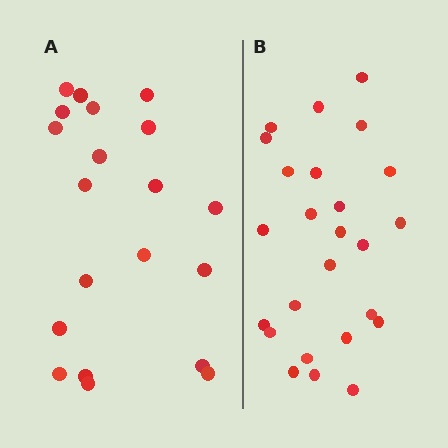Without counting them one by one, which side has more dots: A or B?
Region B (the right region) has more dots.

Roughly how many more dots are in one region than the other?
Region B has about 5 more dots than region A.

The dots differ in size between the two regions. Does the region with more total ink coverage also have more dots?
No. Region A has more total ink coverage because its dots are larger, but region B actually contains more individual dots. Total area can be misleading — the number of items is what matters here.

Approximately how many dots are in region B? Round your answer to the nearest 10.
About 20 dots. (The exact count is 25, which rounds to 20.)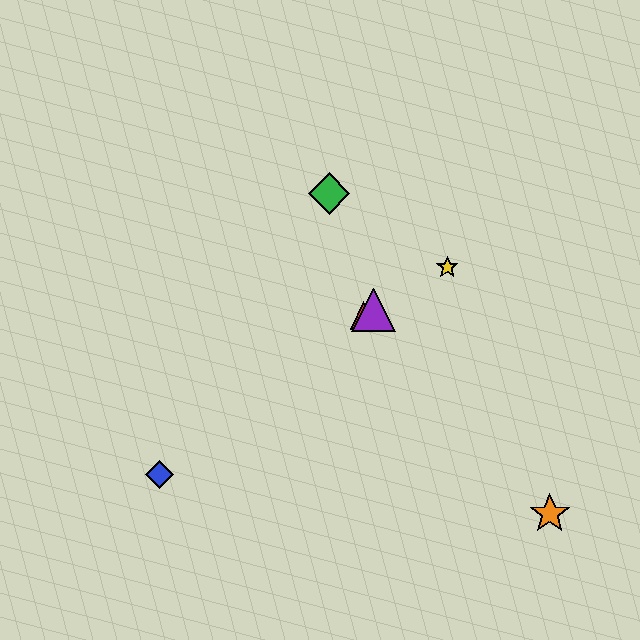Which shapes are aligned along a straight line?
The red triangle, the yellow star, the purple triangle are aligned along a straight line.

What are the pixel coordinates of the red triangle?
The red triangle is at (364, 315).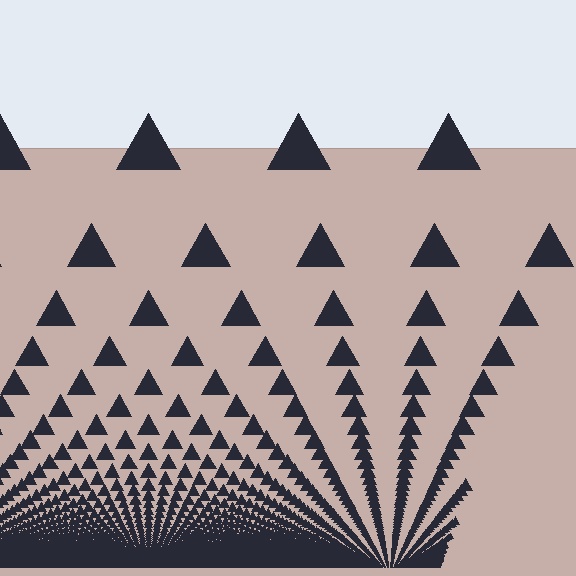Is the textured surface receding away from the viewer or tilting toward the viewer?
The surface appears to tilt toward the viewer. Texture elements get larger and sparser toward the top.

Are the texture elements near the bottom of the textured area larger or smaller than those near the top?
Smaller. The gradient is inverted — elements near the bottom are smaller and denser.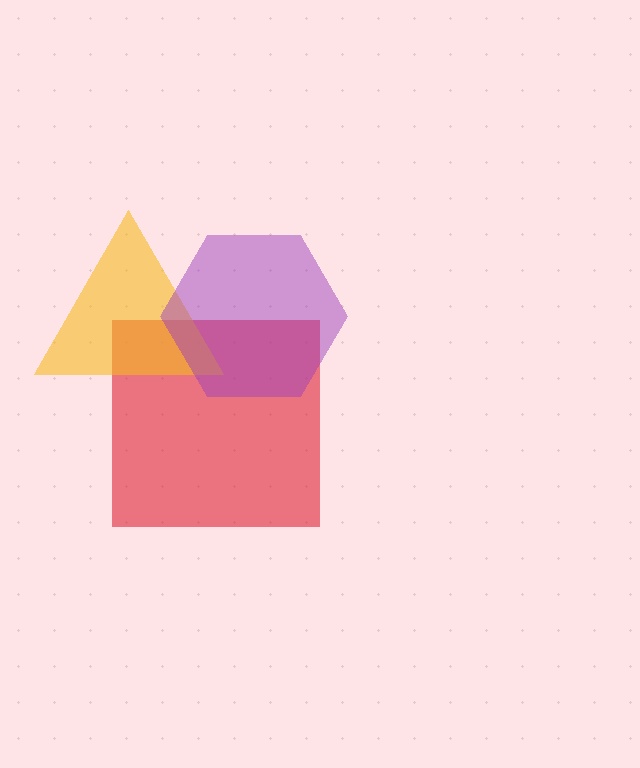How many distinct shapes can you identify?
There are 3 distinct shapes: a red square, a yellow triangle, a purple hexagon.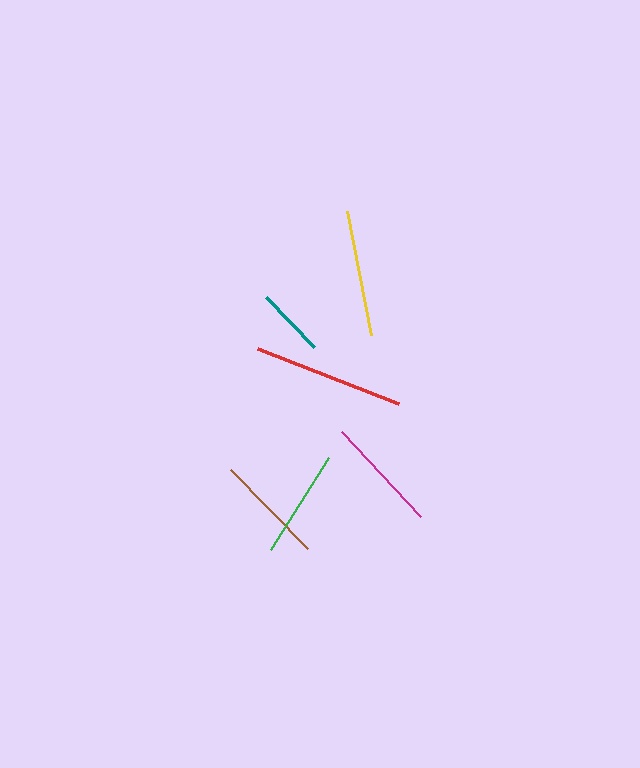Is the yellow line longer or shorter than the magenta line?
The yellow line is longer than the magenta line.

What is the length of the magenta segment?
The magenta segment is approximately 116 pixels long.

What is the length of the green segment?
The green segment is approximately 109 pixels long.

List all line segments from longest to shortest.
From longest to shortest: red, yellow, magenta, brown, green, teal.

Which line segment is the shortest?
The teal line is the shortest at approximately 70 pixels.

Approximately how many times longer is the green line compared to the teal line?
The green line is approximately 1.6 times the length of the teal line.